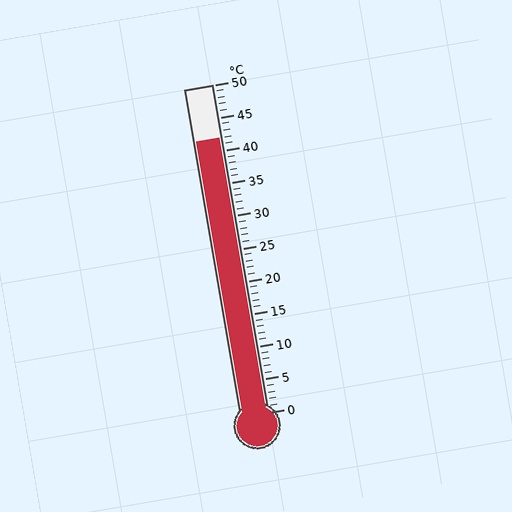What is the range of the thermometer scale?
The thermometer scale ranges from 0°C to 50°C.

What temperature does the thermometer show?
The thermometer shows approximately 42°C.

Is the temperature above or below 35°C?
The temperature is above 35°C.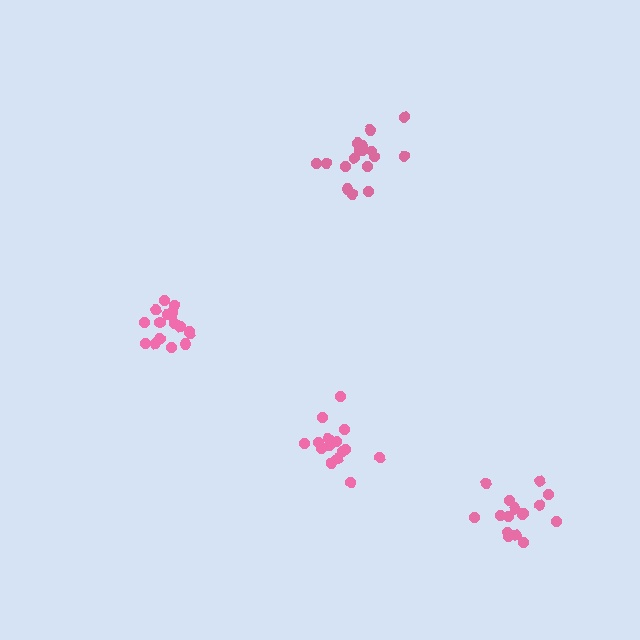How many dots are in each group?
Group 1: 17 dots, Group 2: 17 dots, Group 3: 15 dots, Group 4: 16 dots (65 total).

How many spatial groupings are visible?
There are 4 spatial groupings.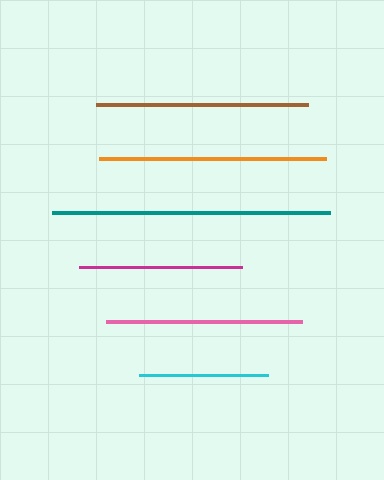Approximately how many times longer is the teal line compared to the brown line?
The teal line is approximately 1.3 times the length of the brown line.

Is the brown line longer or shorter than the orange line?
The orange line is longer than the brown line.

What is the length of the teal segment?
The teal segment is approximately 278 pixels long.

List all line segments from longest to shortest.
From longest to shortest: teal, orange, brown, pink, magenta, cyan.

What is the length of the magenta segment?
The magenta segment is approximately 162 pixels long.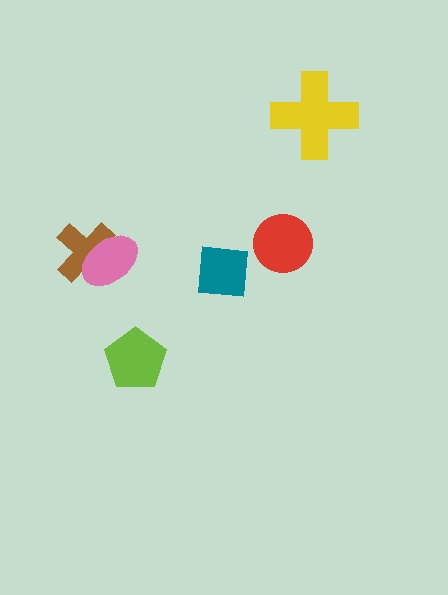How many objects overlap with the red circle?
0 objects overlap with the red circle.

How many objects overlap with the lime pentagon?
0 objects overlap with the lime pentagon.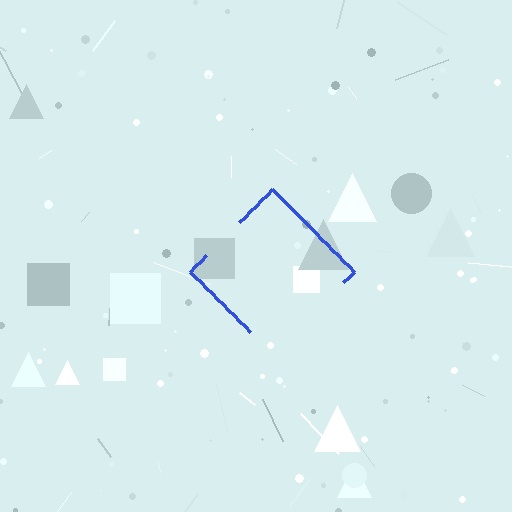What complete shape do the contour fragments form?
The contour fragments form a diamond.